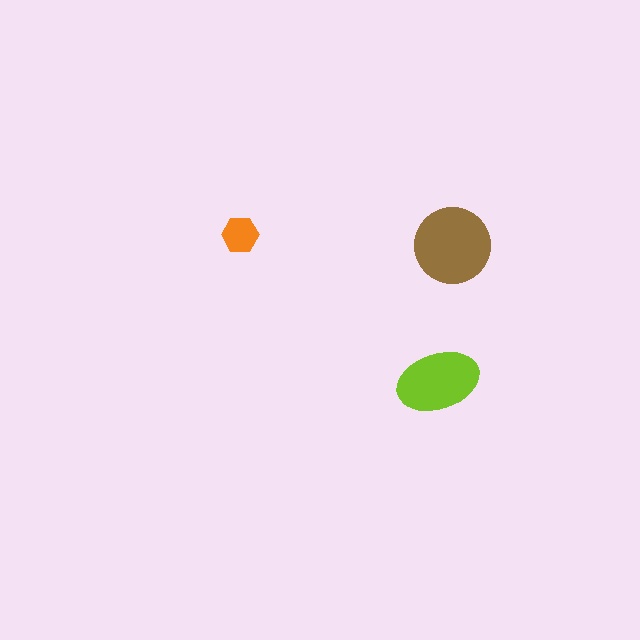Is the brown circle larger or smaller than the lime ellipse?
Larger.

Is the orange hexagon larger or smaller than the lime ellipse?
Smaller.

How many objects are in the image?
There are 3 objects in the image.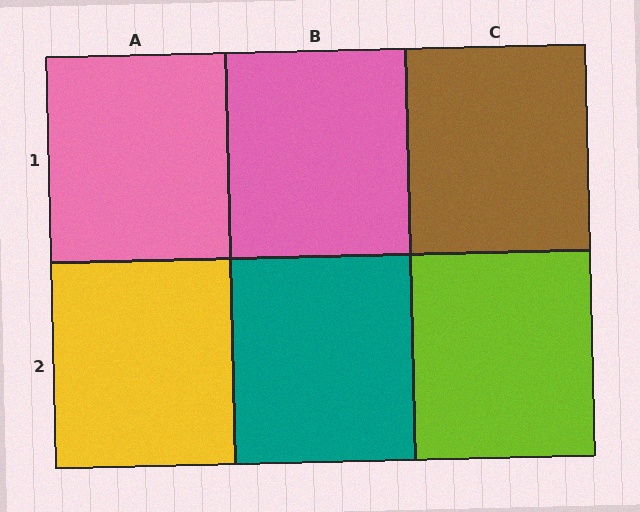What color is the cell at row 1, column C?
Brown.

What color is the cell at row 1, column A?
Pink.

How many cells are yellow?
1 cell is yellow.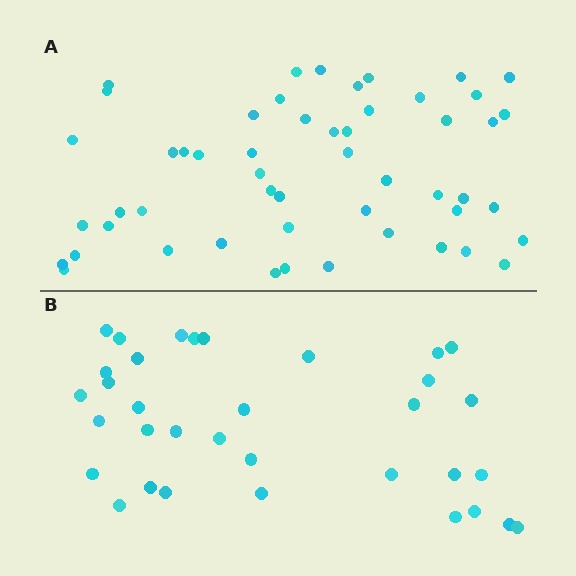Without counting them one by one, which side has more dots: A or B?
Region A (the top region) has more dots.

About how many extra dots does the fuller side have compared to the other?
Region A has approximately 20 more dots than region B.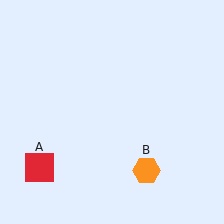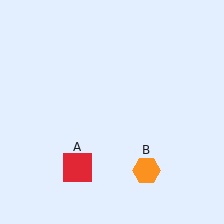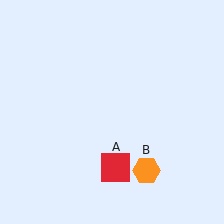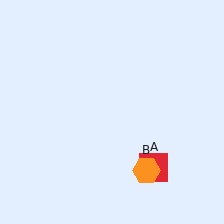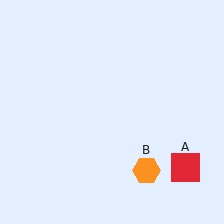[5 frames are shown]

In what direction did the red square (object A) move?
The red square (object A) moved right.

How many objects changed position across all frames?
1 object changed position: red square (object A).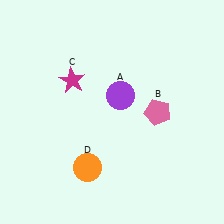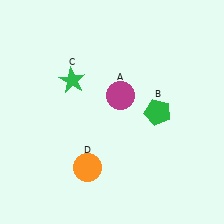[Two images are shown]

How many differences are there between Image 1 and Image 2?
There are 3 differences between the two images.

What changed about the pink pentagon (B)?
In Image 1, B is pink. In Image 2, it changed to green.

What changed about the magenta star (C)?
In Image 1, C is magenta. In Image 2, it changed to green.